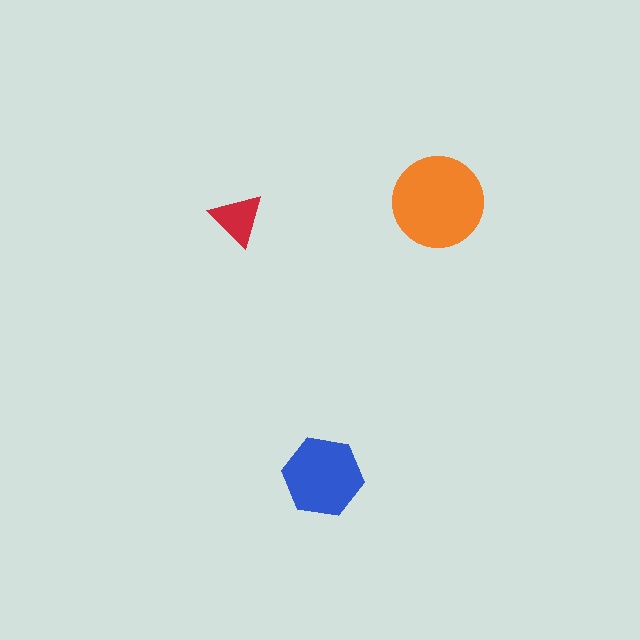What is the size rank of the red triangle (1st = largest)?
3rd.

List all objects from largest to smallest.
The orange circle, the blue hexagon, the red triangle.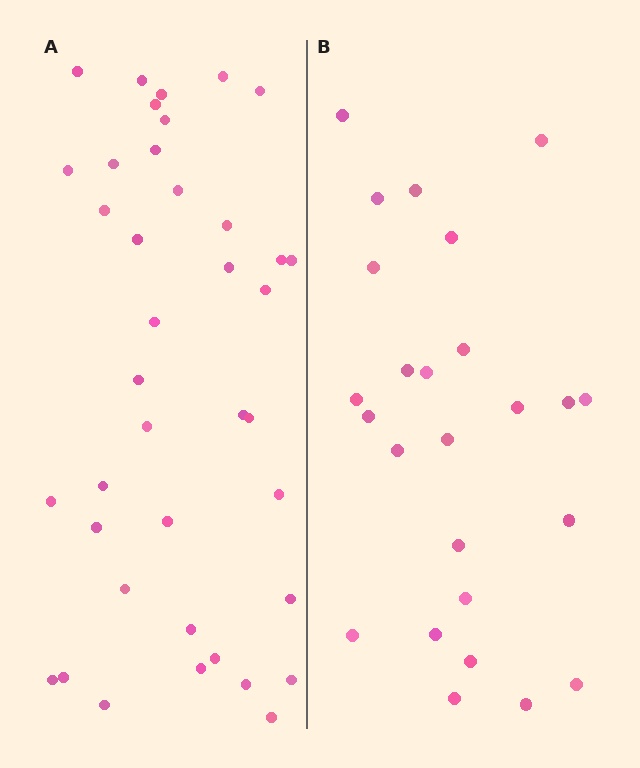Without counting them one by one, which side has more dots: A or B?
Region A (the left region) has more dots.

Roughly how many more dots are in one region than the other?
Region A has approximately 15 more dots than region B.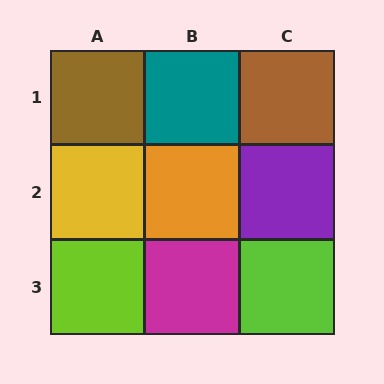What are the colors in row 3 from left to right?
Lime, magenta, lime.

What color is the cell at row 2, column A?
Yellow.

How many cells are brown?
2 cells are brown.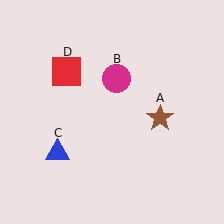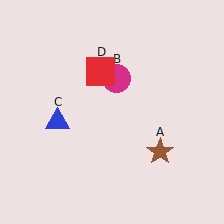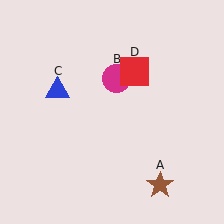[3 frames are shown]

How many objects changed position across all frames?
3 objects changed position: brown star (object A), blue triangle (object C), red square (object D).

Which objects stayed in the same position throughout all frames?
Magenta circle (object B) remained stationary.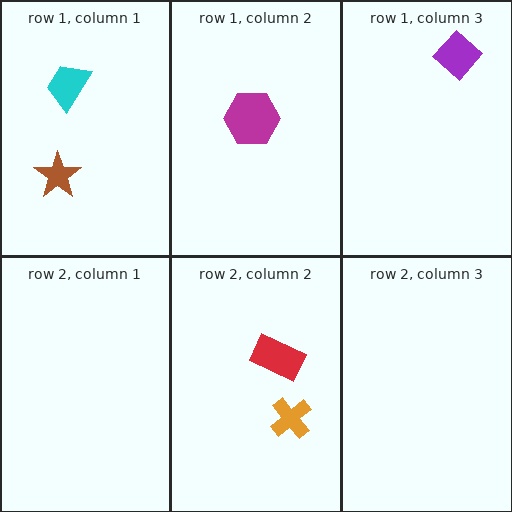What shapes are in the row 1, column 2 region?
The magenta hexagon.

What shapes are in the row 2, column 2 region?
The orange cross, the red rectangle.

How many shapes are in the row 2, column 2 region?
2.